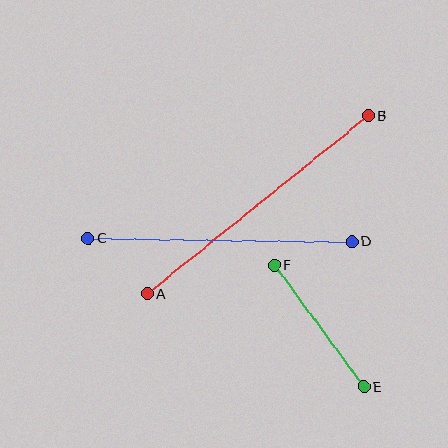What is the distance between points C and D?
The distance is approximately 263 pixels.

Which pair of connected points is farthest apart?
Points A and B are farthest apart.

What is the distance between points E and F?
The distance is approximately 151 pixels.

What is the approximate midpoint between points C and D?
The midpoint is at approximately (220, 240) pixels.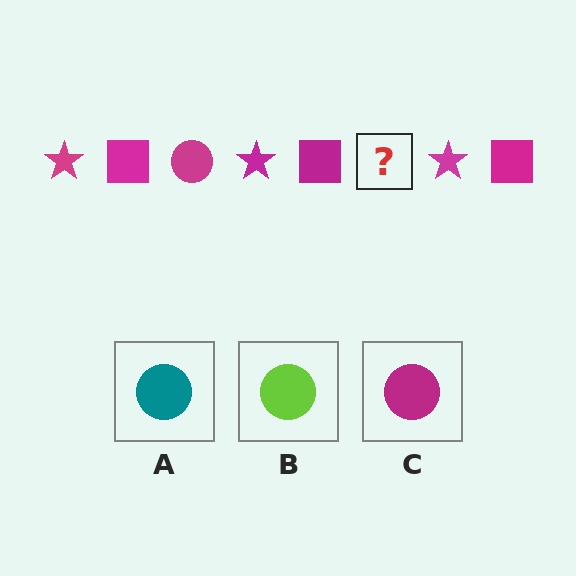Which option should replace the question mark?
Option C.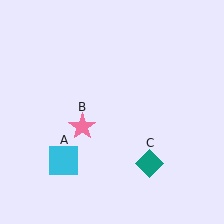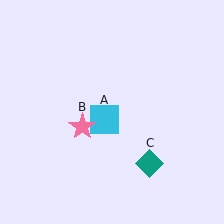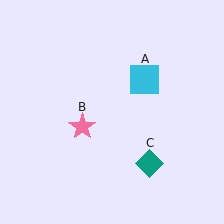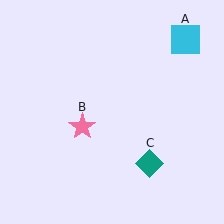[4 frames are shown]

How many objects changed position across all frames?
1 object changed position: cyan square (object A).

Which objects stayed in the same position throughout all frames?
Pink star (object B) and teal diamond (object C) remained stationary.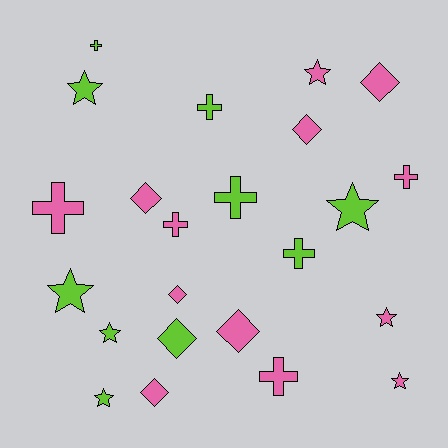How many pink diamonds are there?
There are 6 pink diamonds.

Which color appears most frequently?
Pink, with 13 objects.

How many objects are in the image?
There are 23 objects.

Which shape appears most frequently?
Cross, with 8 objects.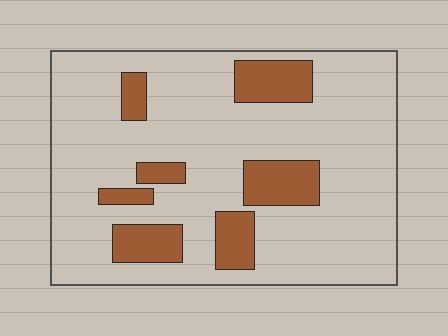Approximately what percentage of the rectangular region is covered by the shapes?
Approximately 20%.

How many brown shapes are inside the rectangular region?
7.